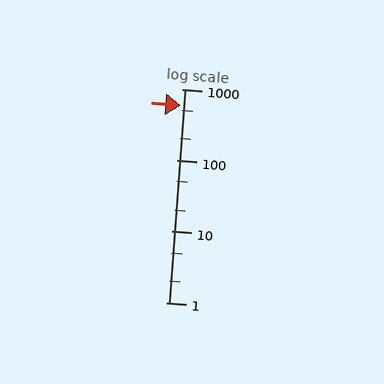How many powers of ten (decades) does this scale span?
The scale spans 3 decades, from 1 to 1000.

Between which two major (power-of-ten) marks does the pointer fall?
The pointer is between 100 and 1000.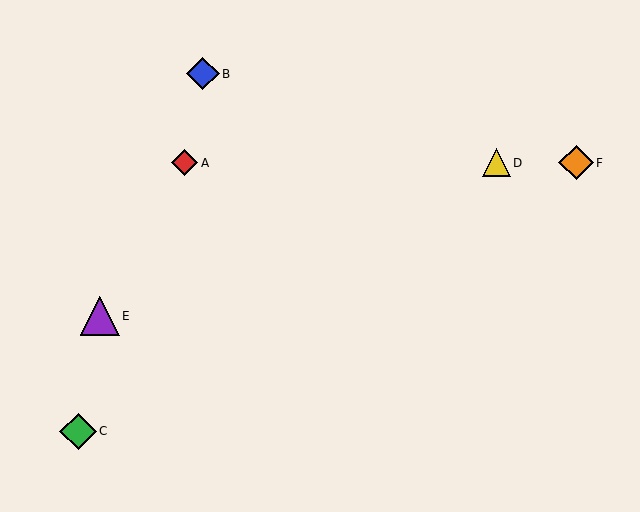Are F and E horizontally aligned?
No, F is at y≈163 and E is at y≈316.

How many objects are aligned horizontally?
3 objects (A, D, F) are aligned horizontally.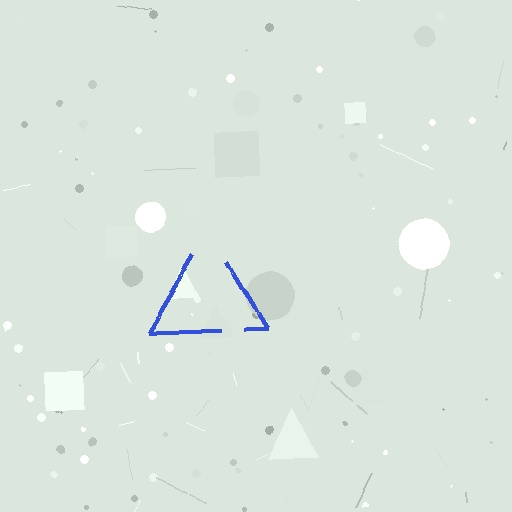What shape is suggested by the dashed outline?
The dashed outline suggests a triangle.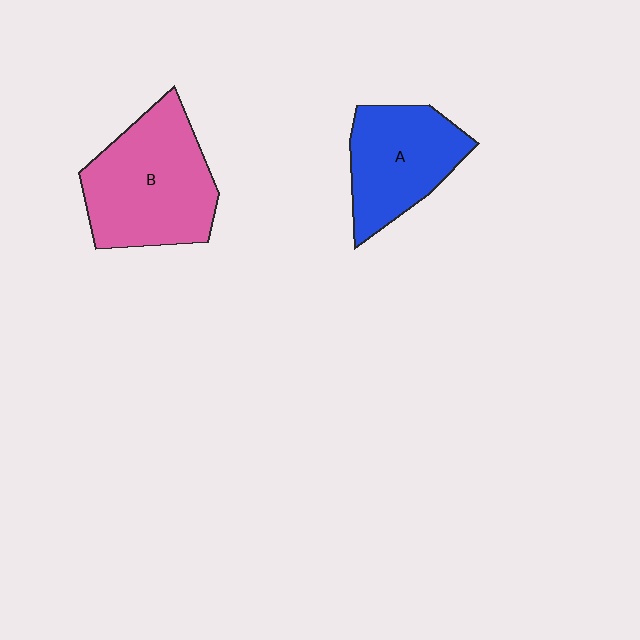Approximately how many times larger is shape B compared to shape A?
Approximately 1.3 times.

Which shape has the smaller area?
Shape A (blue).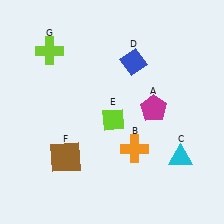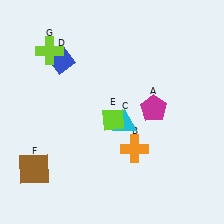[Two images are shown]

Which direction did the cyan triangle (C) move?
The cyan triangle (C) moved left.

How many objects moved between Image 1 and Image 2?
3 objects moved between the two images.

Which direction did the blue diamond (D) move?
The blue diamond (D) moved left.